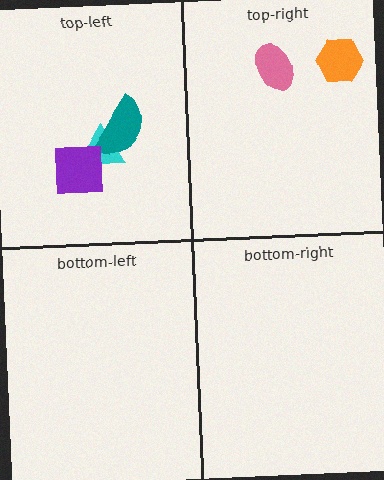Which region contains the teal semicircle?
The top-left region.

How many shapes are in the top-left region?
3.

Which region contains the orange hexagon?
The top-right region.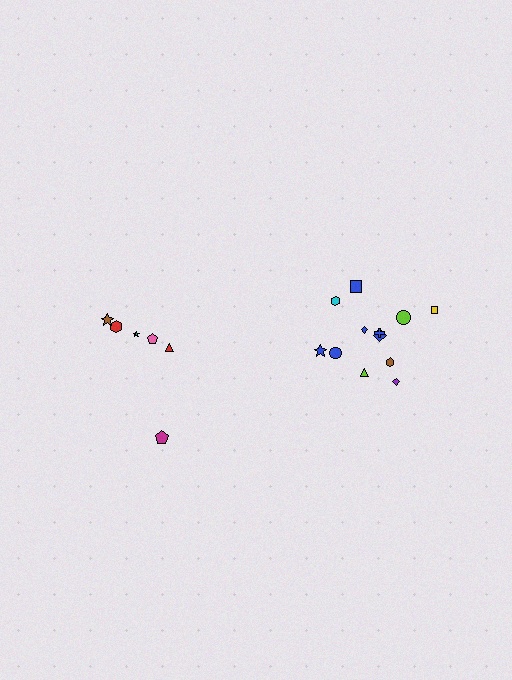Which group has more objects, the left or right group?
The right group.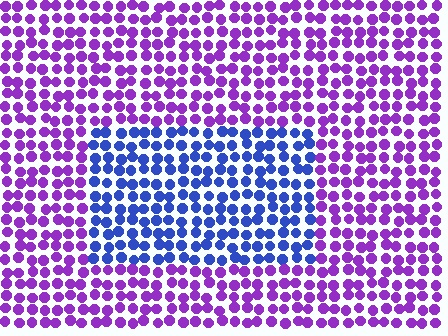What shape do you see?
I see a rectangle.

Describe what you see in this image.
The image is filled with small purple elements in a uniform arrangement. A rectangle-shaped region is visible where the elements are tinted to a slightly different hue, forming a subtle color boundary.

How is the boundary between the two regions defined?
The boundary is defined purely by a slight shift in hue (about 52 degrees). Spacing, size, and orientation are identical on both sides.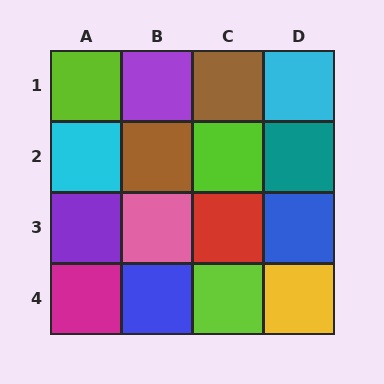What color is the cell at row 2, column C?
Lime.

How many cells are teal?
1 cell is teal.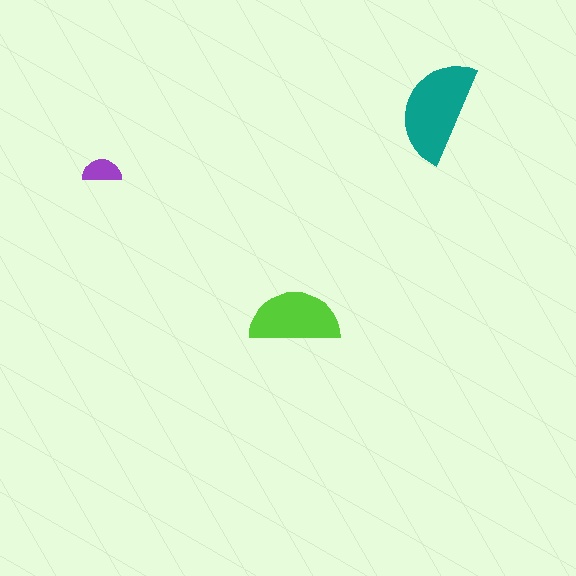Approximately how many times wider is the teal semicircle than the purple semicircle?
About 2.5 times wider.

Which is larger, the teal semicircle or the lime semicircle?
The teal one.